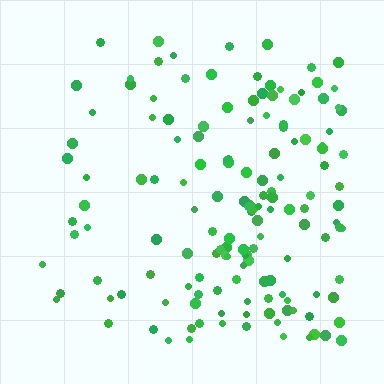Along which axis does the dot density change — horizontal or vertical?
Horizontal.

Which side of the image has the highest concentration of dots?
The right.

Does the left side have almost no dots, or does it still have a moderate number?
Still a moderate number, just noticeably fewer than the right.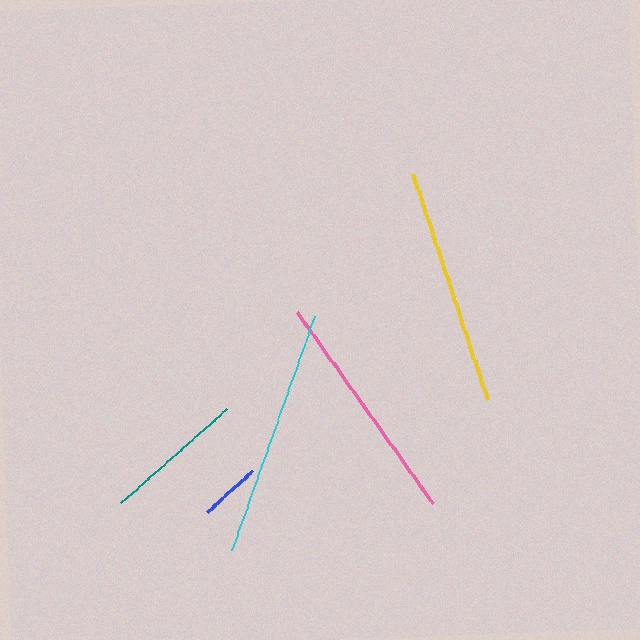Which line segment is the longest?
The cyan line is the longest at approximately 249 pixels.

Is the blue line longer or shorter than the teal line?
The teal line is longer than the blue line.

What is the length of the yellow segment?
The yellow segment is approximately 239 pixels long.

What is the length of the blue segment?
The blue segment is approximately 62 pixels long.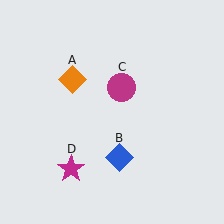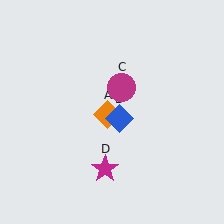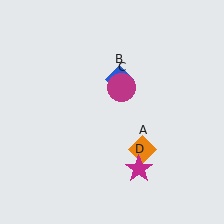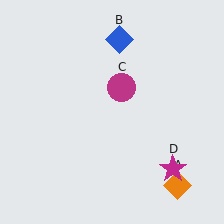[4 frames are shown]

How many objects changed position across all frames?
3 objects changed position: orange diamond (object A), blue diamond (object B), magenta star (object D).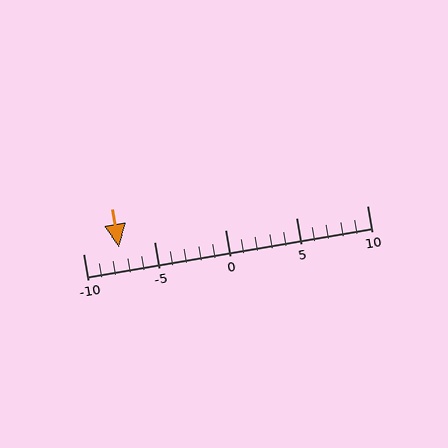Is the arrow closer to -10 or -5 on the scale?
The arrow is closer to -5.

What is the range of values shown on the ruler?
The ruler shows values from -10 to 10.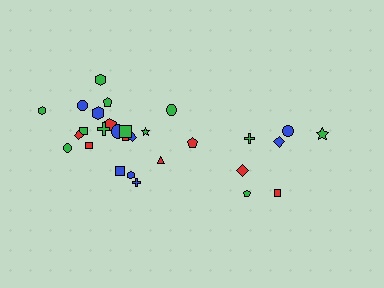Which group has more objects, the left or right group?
The left group.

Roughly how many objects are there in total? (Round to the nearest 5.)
Roughly 30 objects in total.